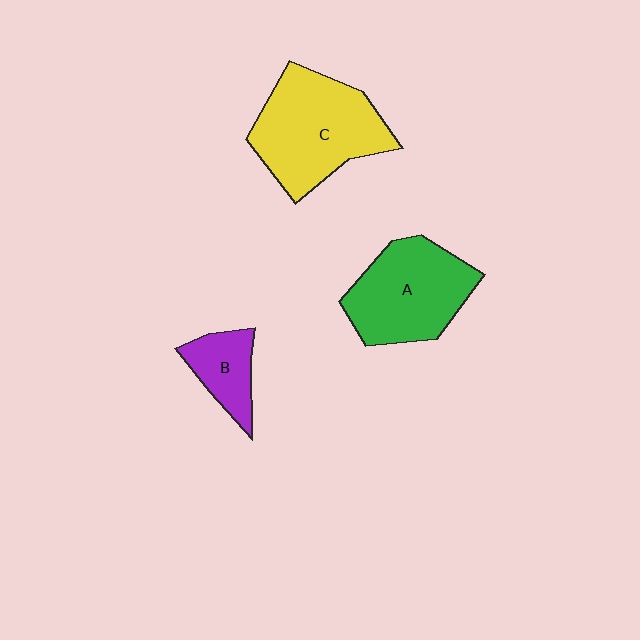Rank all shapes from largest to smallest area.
From largest to smallest: C (yellow), A (green), B (purple).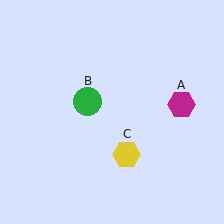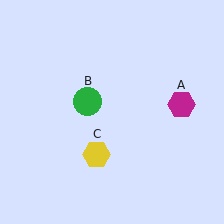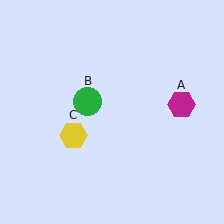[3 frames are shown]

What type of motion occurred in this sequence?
The yellow hexagon (object C) rotated clockwise around the center of the scene.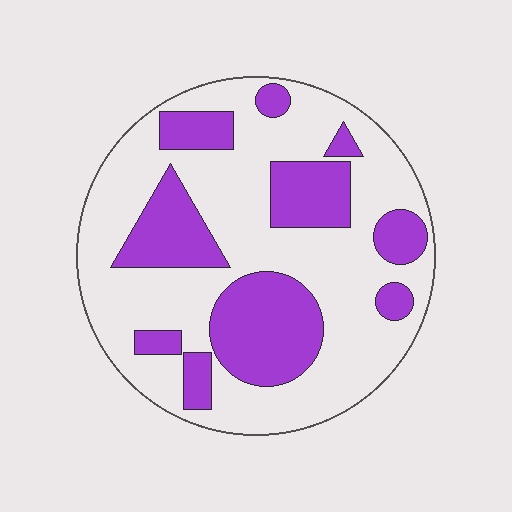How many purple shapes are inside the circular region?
10.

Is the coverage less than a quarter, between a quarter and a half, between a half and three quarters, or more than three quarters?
Between a quarter and a half.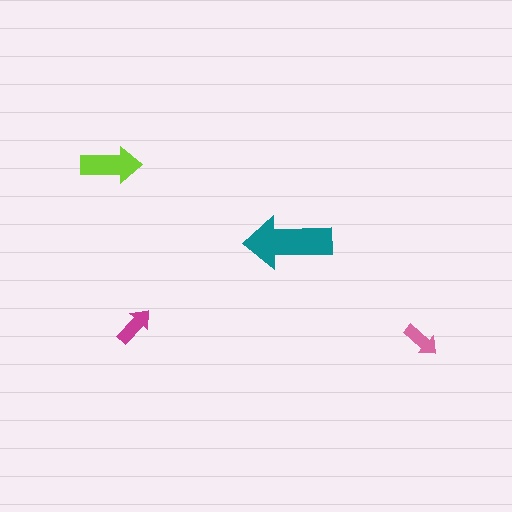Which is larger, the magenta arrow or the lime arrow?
The lime one.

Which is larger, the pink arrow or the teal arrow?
The teal one.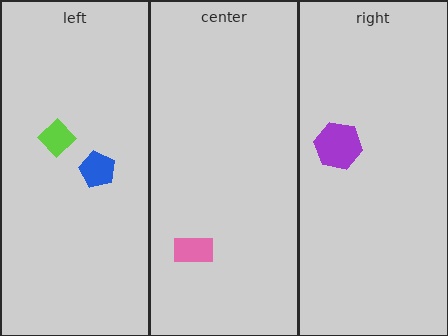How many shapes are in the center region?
1.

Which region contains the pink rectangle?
The center region.